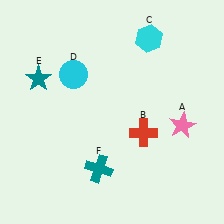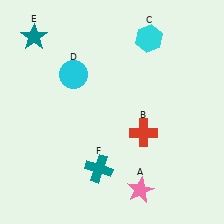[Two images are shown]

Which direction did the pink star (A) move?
The pink star (A) moved down.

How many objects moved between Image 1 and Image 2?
2 objects moved between the two images.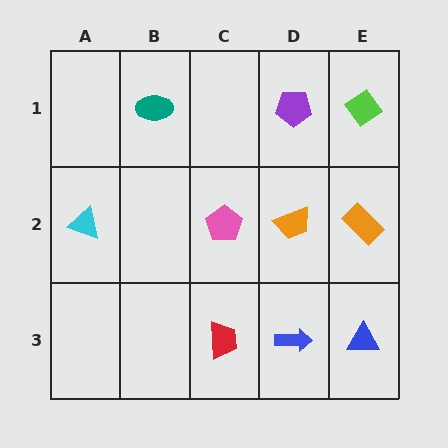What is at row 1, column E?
A lime diamond.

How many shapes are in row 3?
3 shapes.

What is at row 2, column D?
An orange trapezoid.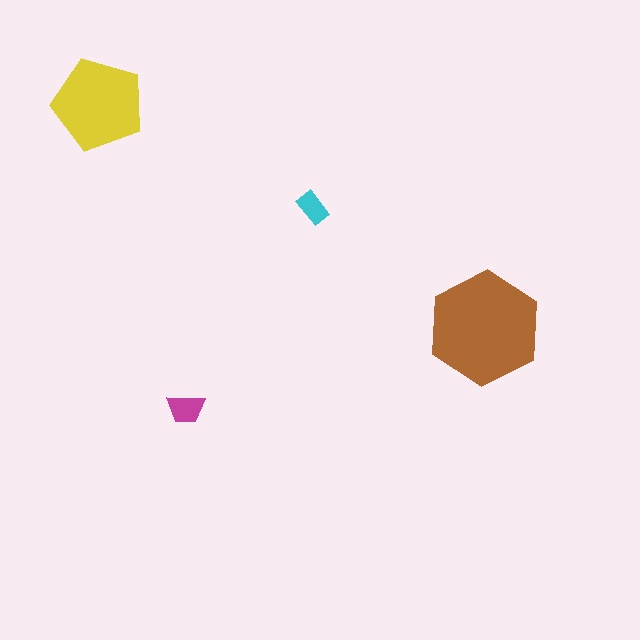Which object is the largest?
The brown hexagon.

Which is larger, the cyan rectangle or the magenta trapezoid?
The magenta trapezoid.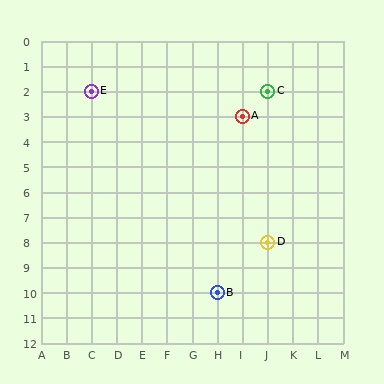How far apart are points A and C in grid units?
Points A and C are 1 column and 1 row apart (about 1.4 grid units diagonally).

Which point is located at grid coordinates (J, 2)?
Point C is at (J, 2).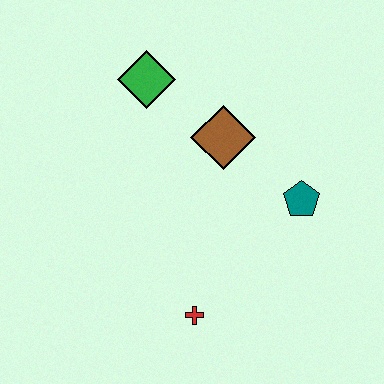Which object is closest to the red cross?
The teal pentagon is closest to the red cross.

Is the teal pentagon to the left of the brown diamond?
No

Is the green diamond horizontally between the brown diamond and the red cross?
No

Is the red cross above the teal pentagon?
No